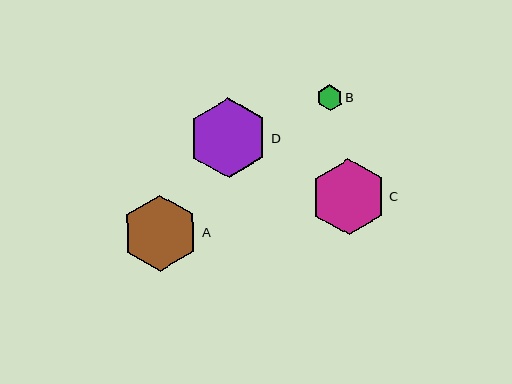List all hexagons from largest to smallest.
From largest to smallest: D, A, C, B.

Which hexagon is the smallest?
Hexagon B is the smallest with a size of approximately 26 pixels.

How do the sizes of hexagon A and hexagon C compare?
Hexagon A and hexagon C are approximately the same size.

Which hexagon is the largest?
Hexagon D is the largest with a size of approximately 80 pixels.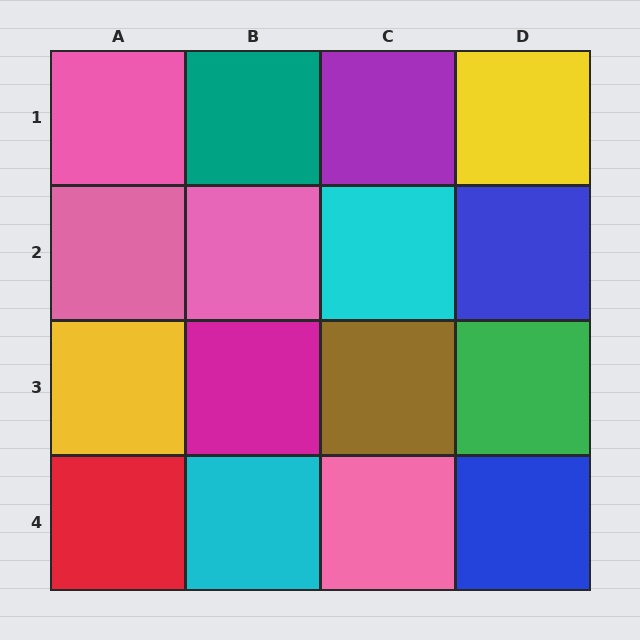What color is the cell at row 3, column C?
Brown.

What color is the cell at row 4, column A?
Red.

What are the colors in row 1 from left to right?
Pink, teal, purple, yellow.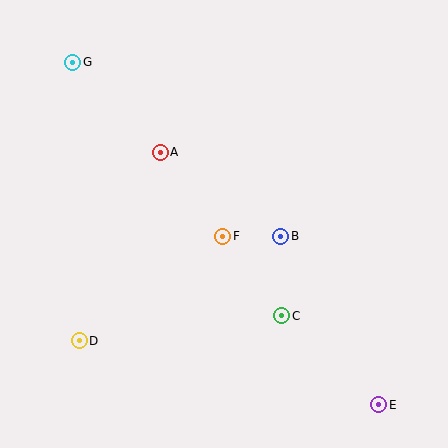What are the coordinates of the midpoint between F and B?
The midpoint between F and B is at (252, 236).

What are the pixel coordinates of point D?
Point D is at (79, 341).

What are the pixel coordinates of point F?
Point F is at (223, 236).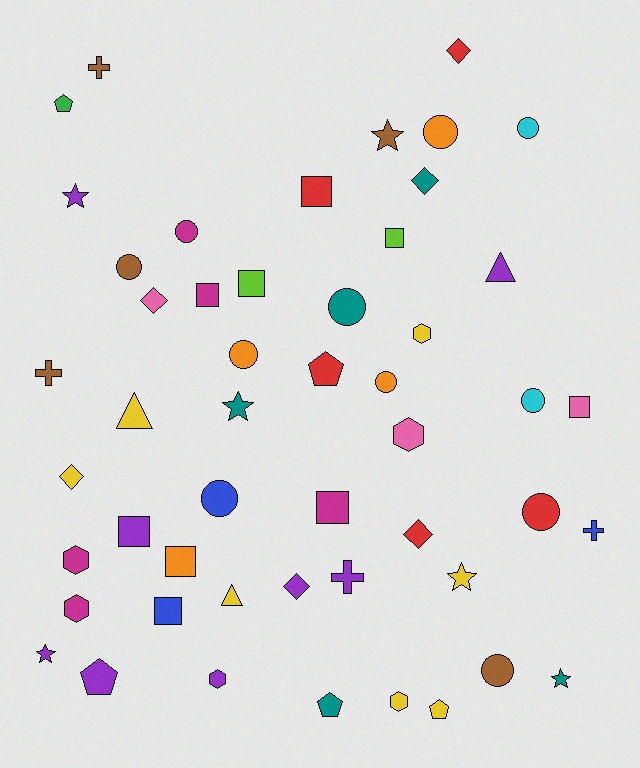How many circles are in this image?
There are 11 circles.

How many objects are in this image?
There are 50 objects.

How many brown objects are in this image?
There are 5 brown objects.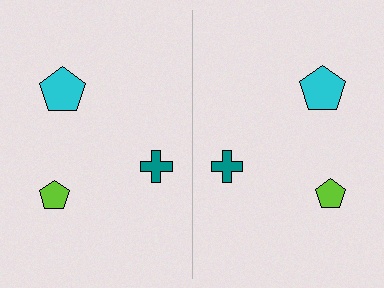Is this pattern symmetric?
Yes, this pattern has bilateral (reflection) symmetry.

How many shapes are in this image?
There are 6 shapes in this image.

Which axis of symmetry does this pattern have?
The pattern has a vertical axis of symmetry running through the center of the image.